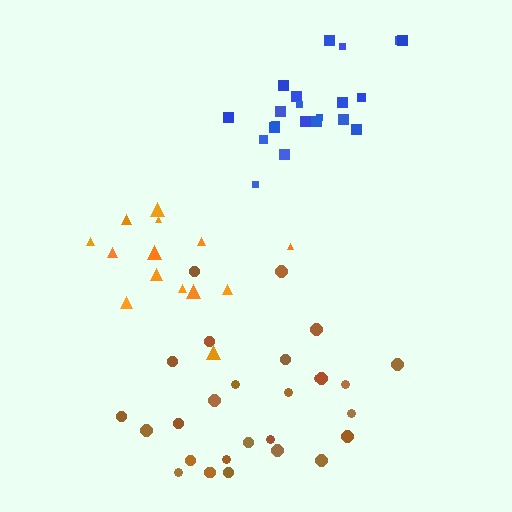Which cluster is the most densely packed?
Orange.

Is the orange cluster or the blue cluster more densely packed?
Orange.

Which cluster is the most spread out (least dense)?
Blue.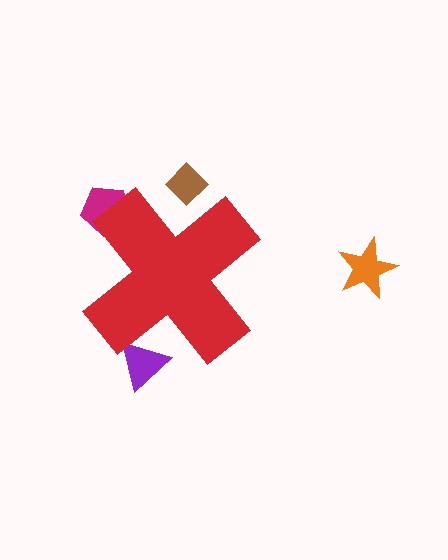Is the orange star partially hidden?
No, the orange star is fully visible.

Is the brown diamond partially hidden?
Yes, the brown diamond is partially hidden behind the red cross.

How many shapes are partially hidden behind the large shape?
3 shapes are partially hidden.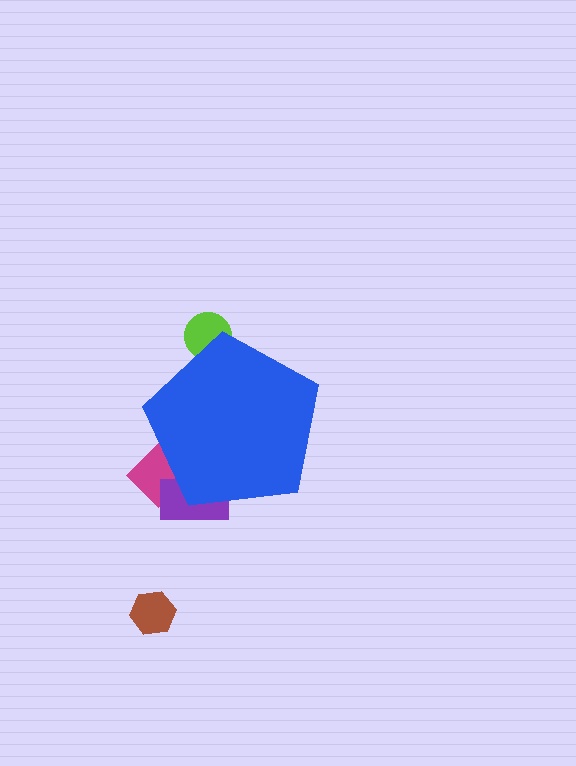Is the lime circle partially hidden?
Yes, the lime circle is partially hidden behind the blue pentagon.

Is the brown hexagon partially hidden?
No, the brown hexagon is fully visible.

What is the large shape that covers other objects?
A blue pentagon.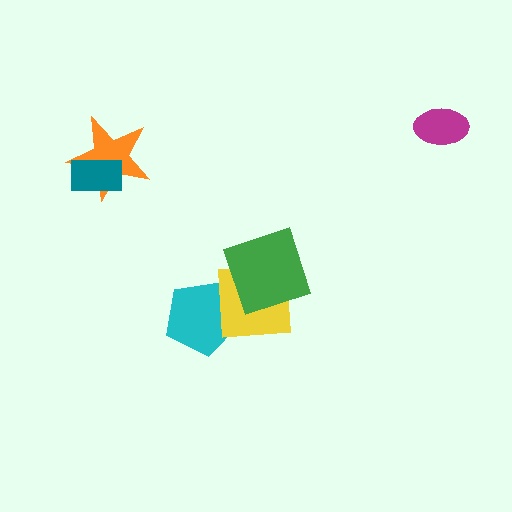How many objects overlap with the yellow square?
2 objects overlap with the yellow square.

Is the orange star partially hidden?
Yes, it is partially covered by another shape.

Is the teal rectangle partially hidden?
No, no other shape covers it.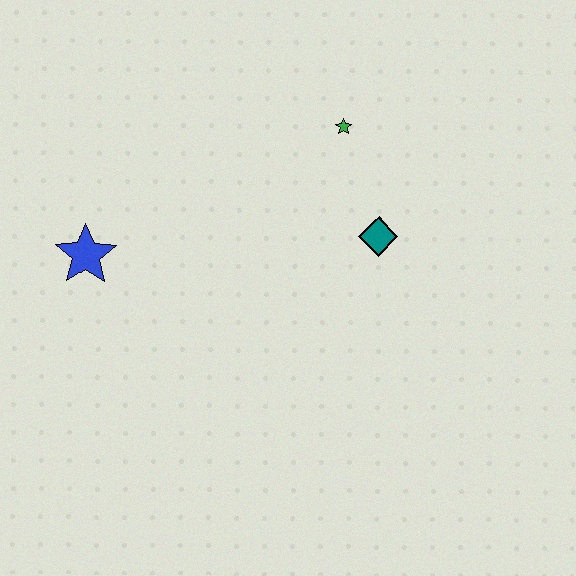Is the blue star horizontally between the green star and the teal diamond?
No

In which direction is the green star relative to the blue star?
The green star is to the right of the blue star.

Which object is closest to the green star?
The teal diamond is closest to the green star.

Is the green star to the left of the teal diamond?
Yes